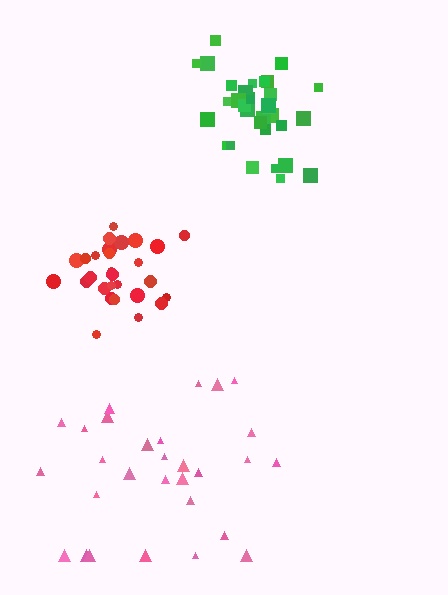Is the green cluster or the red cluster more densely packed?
Green.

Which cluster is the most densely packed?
Green.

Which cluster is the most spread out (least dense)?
Pink.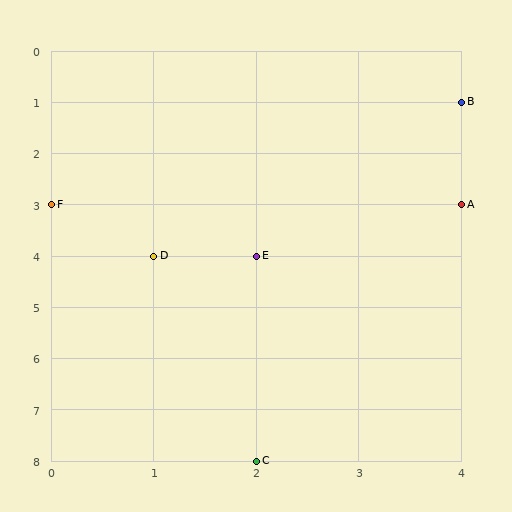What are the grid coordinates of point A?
Point A is at grid coordinates (4, 3).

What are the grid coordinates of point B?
Point B is at grid coordinates (4, 1).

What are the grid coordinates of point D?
Point D is at grid coordinates (1, 4).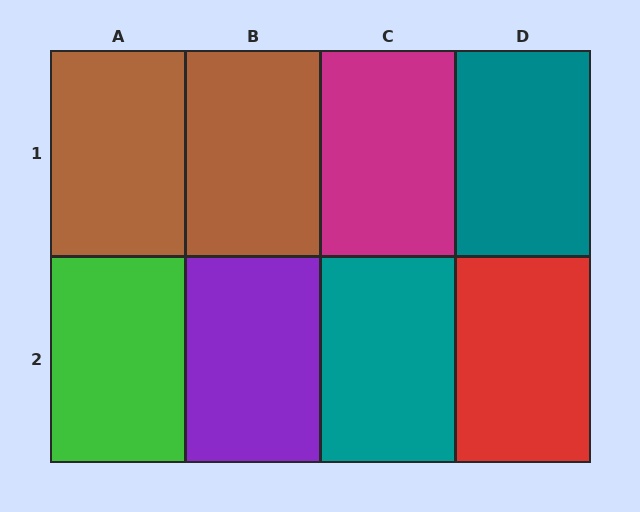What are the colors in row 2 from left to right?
Green, purple, teal, red.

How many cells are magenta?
1 cell is magenta.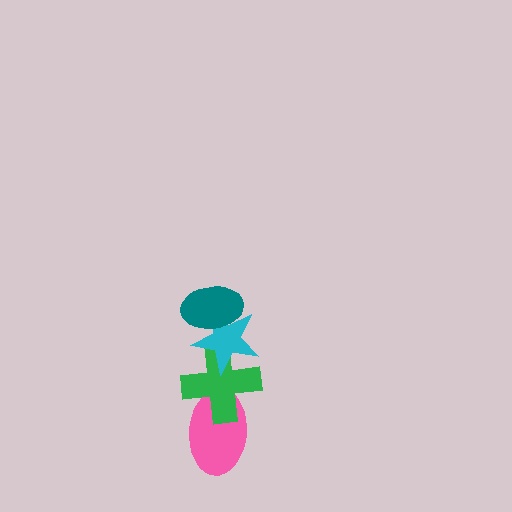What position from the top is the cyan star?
The cyan star is 2nd from the top.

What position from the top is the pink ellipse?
The pink ellipse is 4th from the top.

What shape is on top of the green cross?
The cyan star is on top of the green cross.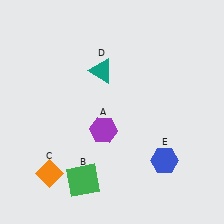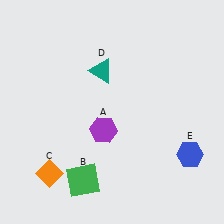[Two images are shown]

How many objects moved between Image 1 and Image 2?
1 object moved between the two images.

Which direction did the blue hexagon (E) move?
The blue hexagon (E) moved right.